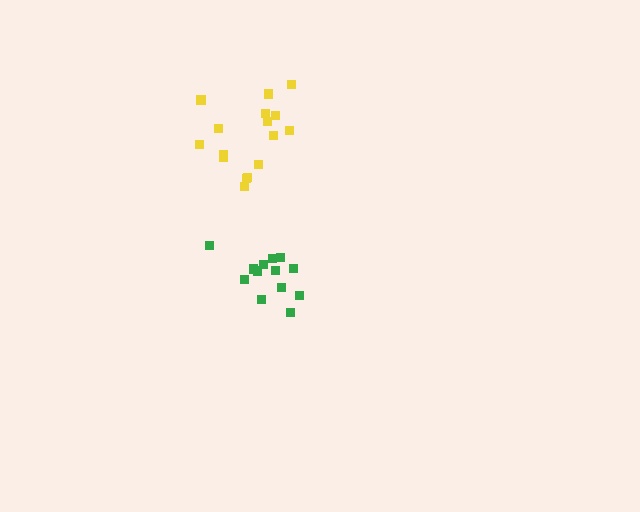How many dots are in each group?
Group 1: 13 dots, Group 2: 16 dots (29 total).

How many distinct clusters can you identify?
There are 2 distinct clusters.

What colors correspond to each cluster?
The clusters are colored: green, yellow.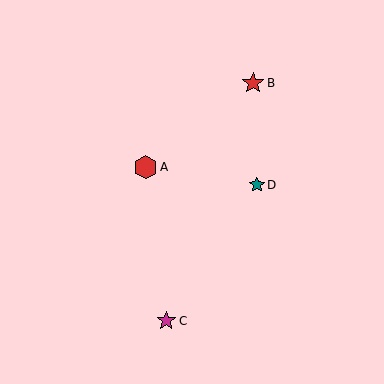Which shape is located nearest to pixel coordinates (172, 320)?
The magenta star (labeled C) at (166, 321) is nearest to that location.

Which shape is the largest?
The red hexagon (labeled A) is the largest.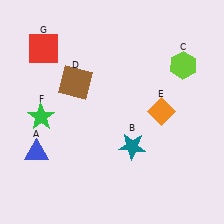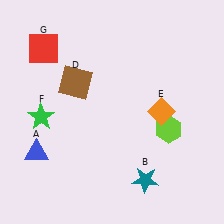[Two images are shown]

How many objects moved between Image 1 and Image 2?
2 objects moved between the two images.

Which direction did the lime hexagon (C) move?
The lime hexagon (C) moved down.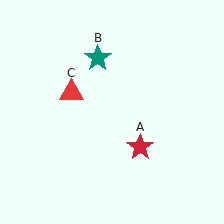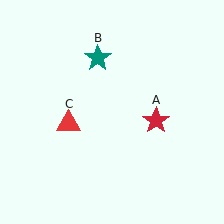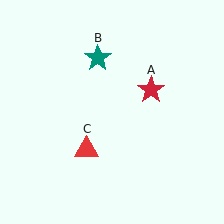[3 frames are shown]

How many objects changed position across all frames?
2 objects changed position: red star (object A), red triangle (object C).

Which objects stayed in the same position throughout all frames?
Teal star (object B) remained stationary.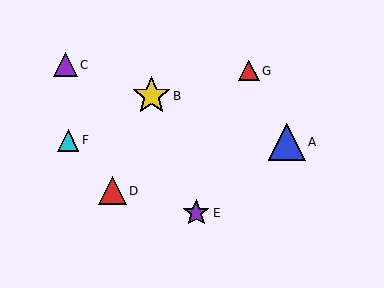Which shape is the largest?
The yellow star (labeled B) is the largest.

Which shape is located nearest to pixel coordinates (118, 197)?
The red triangle (labeled D) at (112, 191) is nearest to that location.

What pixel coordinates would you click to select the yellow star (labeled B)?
Click at (151, 96) to select the yellow star B.